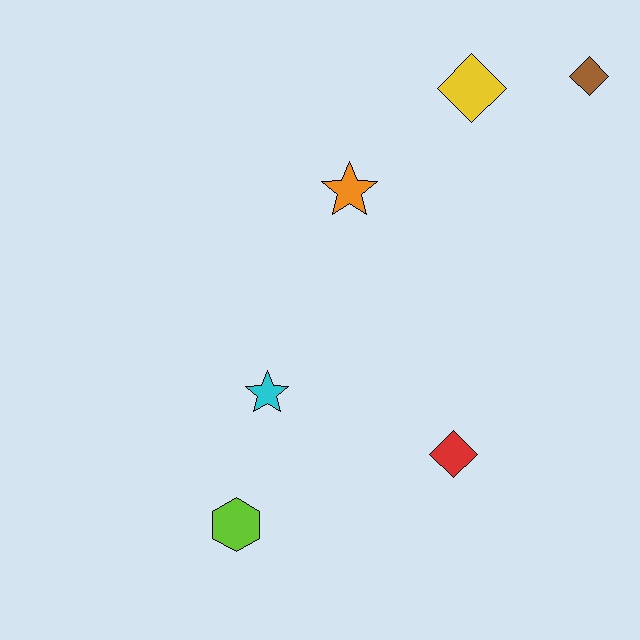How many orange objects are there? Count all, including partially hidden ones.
There is 1 orange object.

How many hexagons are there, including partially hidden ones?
There is 1 hexagon.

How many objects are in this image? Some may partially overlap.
There are 6 objects.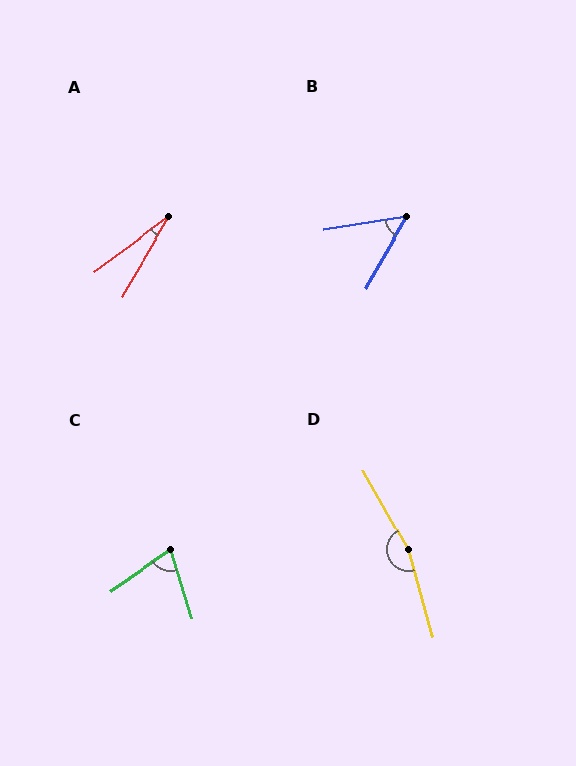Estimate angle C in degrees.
Approximately 73 degrees.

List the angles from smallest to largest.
A (24°), B (51°), C (73°), D (166°).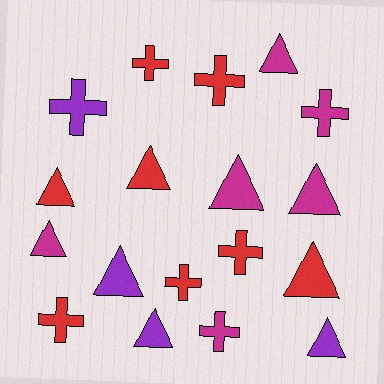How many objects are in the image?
There are 18 objects.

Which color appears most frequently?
Red, with 8 objects.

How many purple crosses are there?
There is 1 purple cross.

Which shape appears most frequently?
Triangle, with 10 objects.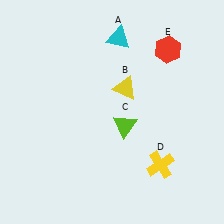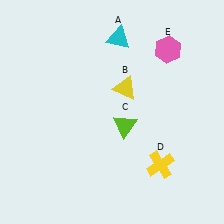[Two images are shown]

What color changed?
The hexagon (E) changed from red in Image 1 to pink in Image 2.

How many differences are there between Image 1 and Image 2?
There is 1 difference between the two images.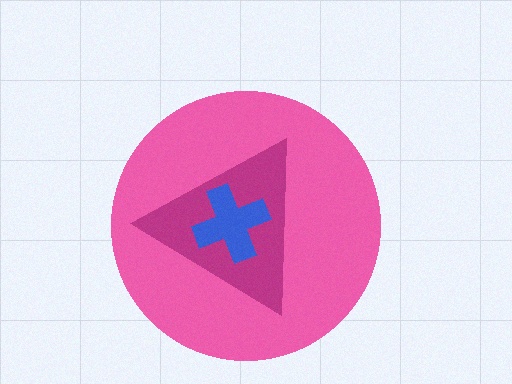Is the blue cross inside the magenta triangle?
Yes.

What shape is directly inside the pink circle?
The magenta triangle.